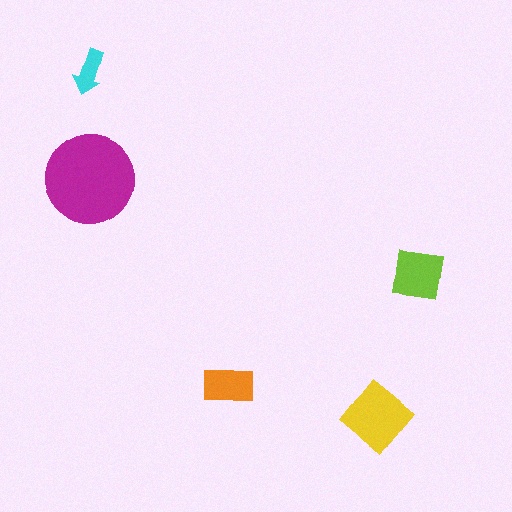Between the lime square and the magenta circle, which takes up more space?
The magenta circle.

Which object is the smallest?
The cyan arrow.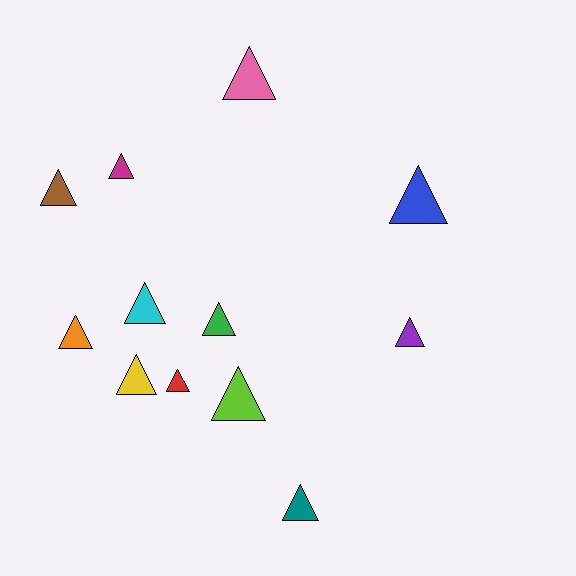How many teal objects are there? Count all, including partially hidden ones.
There is 1 teal object.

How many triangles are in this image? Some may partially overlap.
There are 12 triangles.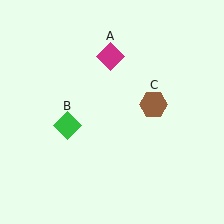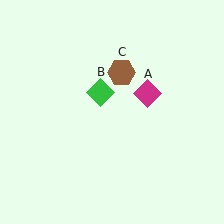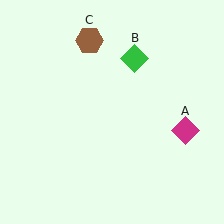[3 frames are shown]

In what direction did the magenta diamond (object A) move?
The magenta diamond (object A) moved down and to the right.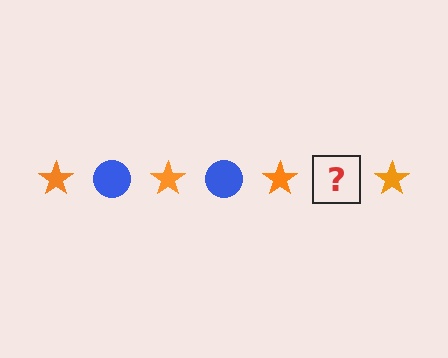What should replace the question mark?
The question mark should be replaced with a blue circle.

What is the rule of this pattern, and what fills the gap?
The rule is that the pattern alternates between orange star and blue circle. The gap should be filled with a blue circle.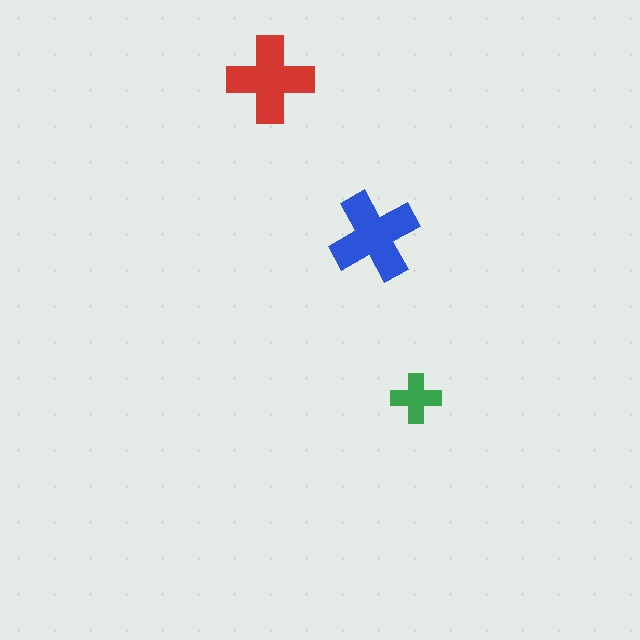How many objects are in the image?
There are 3 objects in the image.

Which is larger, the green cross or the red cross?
The red one.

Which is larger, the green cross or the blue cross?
The blue one.